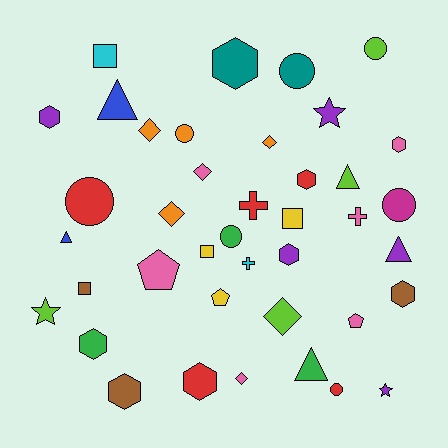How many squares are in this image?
There are 4 squares.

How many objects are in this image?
There are 40 objects.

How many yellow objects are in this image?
There are 3 yellow objects.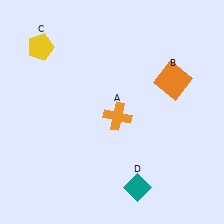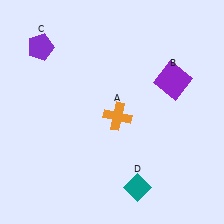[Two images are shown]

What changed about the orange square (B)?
In Image 1, B is orange. In Image 2, it changed to purple.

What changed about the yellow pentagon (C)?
In Image 1, C is yellow. In Image 2, it changed to purple.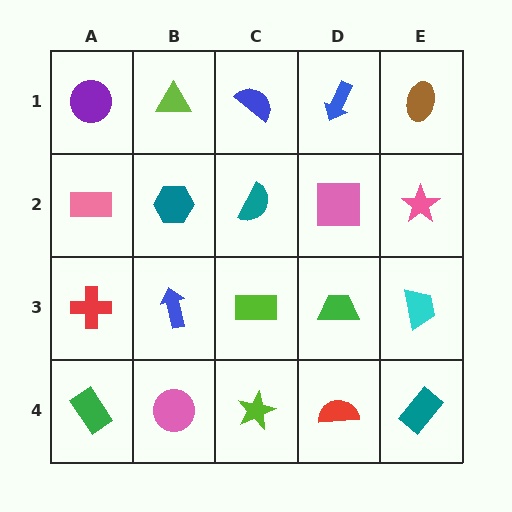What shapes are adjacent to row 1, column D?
A pink square (row 2, column D), a blue semicircle (row 1, column C), a brown ellipse (row 1, column E).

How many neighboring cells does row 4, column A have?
2.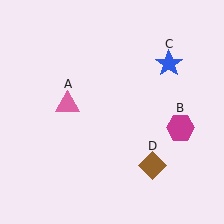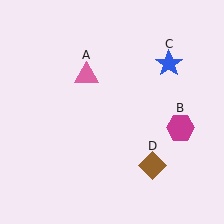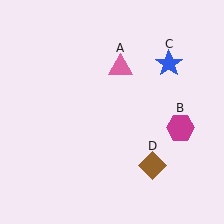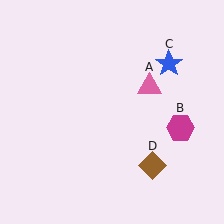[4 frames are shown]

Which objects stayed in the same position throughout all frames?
Magenta hexagon (object B) and blue star (object C) and brown diamond (object D) remained stationary.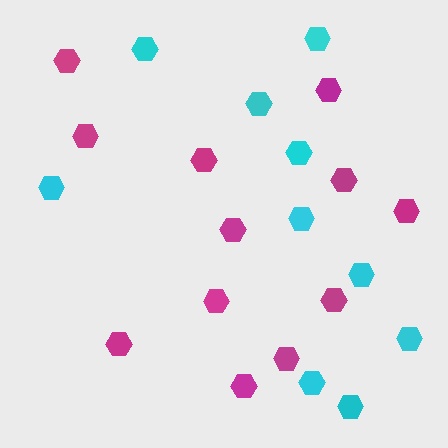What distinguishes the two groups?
There are 2 groups: one group of cyan hexagons (10) and one group of magenta hexagons (12).